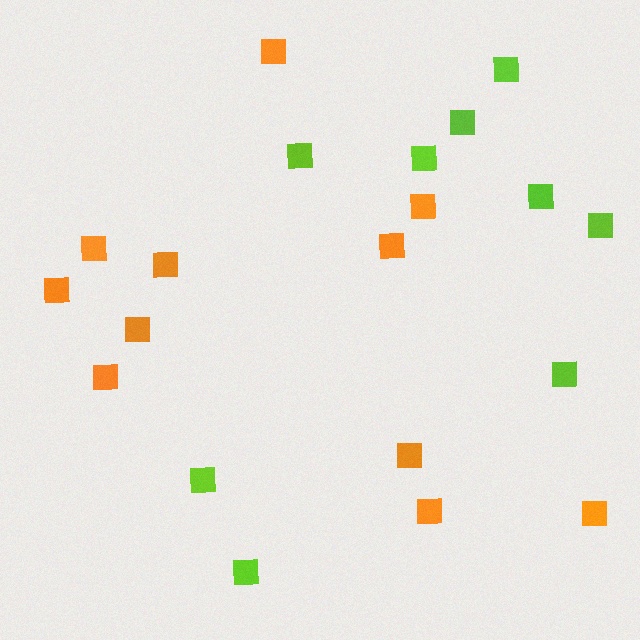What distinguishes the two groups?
There are 2 groups: one group of lime squares (9) and one group of orange squares (11).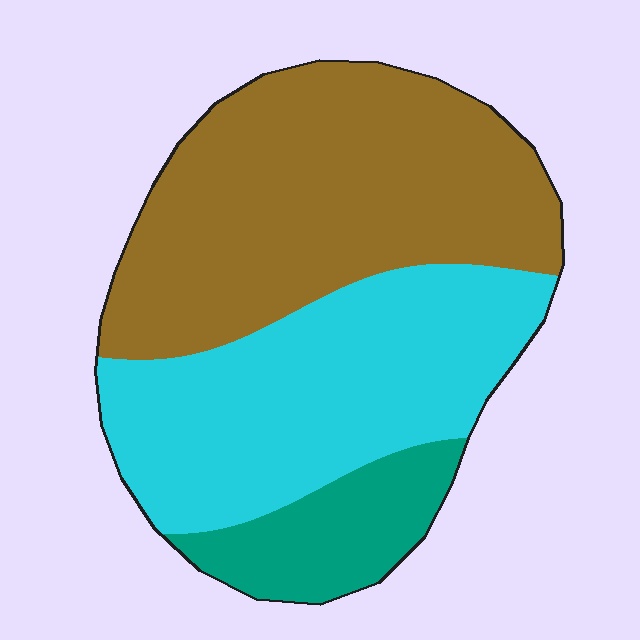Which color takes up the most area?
Brown, at roughly 45%.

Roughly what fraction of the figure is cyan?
Cyan covers around 40% of the figure.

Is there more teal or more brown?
Brown.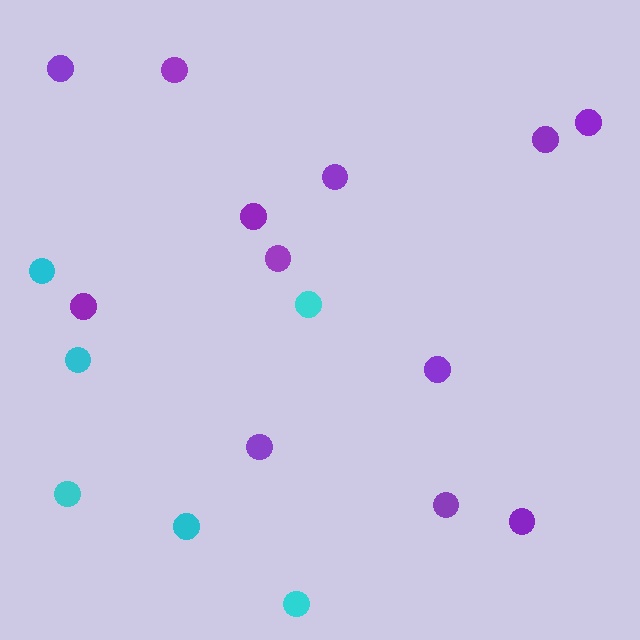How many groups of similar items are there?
There are 2 groups: one group of purple circles (12) and one group of cyan circles (6).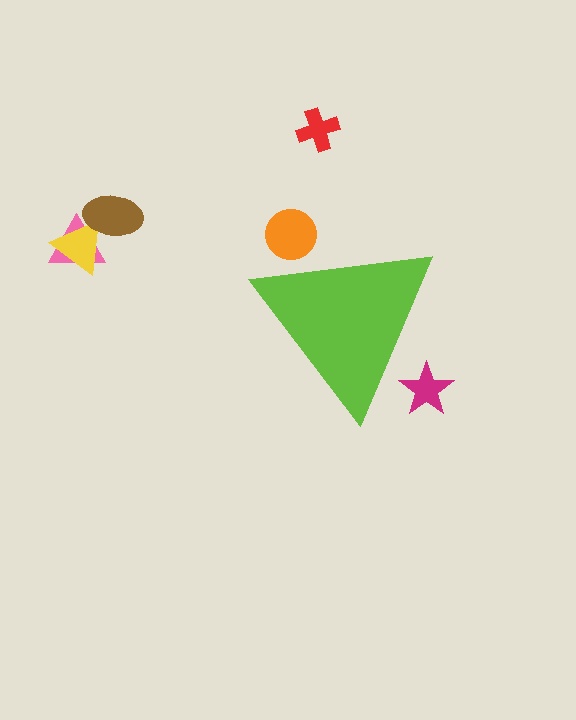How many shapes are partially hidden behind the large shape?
2 shapes are partially hidden.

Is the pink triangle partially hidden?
No, the pink triangle is fully visible.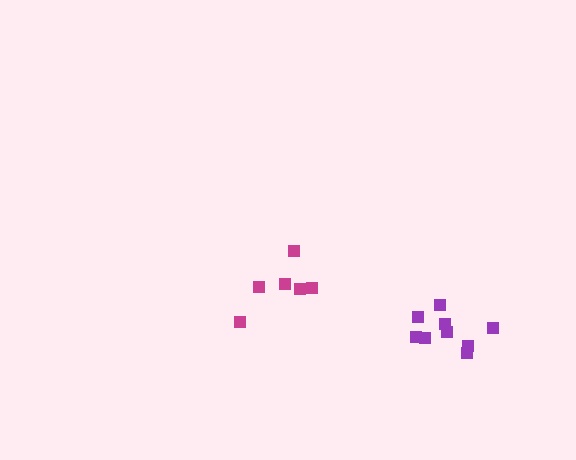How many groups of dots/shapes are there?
There are 2 groups.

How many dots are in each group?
Group 1: 6 dots, Group 2: 9 dots (15 total).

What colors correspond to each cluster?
The clusters are colored: magenta, purple.